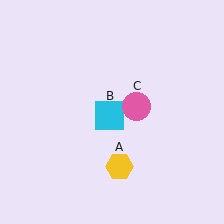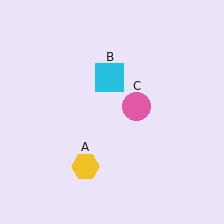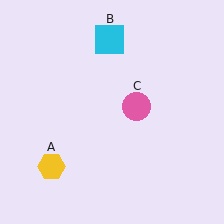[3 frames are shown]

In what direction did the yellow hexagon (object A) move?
The yellow hexagon (object A) moved left.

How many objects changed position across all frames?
2 objects changed position: yellow hexagon (object A), cyan square (object B).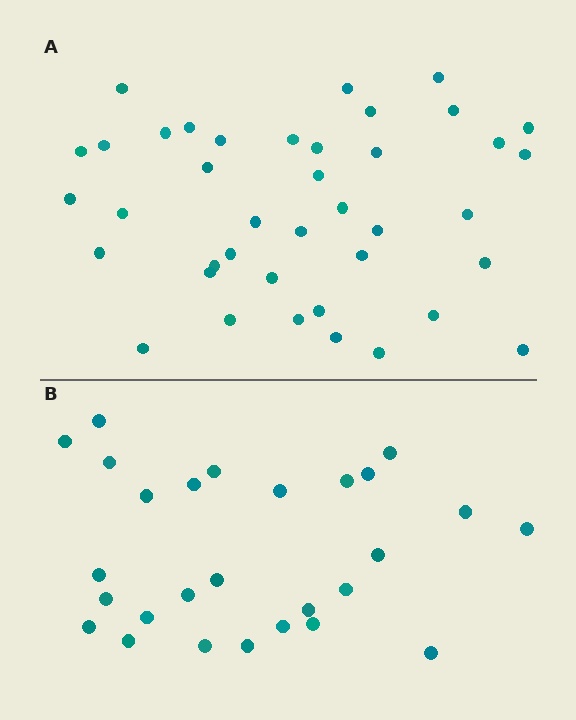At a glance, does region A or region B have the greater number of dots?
Region A (the top region) has more dots.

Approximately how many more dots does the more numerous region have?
Region A has approximately 15 more dots than region B.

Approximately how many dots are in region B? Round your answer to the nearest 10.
About 30 dots. (The exact count is 27, which rounds to 30.)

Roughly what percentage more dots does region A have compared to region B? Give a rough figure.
About 50% more.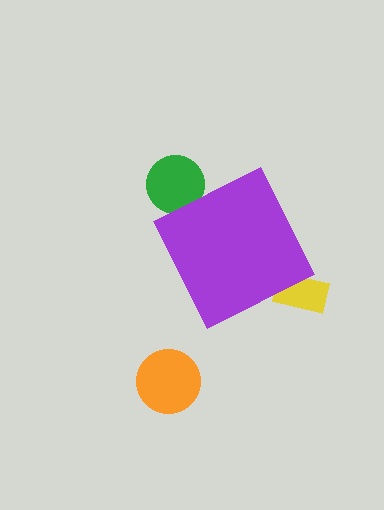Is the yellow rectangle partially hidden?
Yes, the yellow rectangle is partially hidden behind the purple diamond.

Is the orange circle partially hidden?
No, the orange circle is fully visible.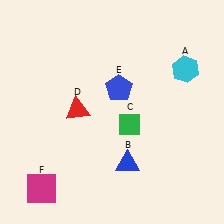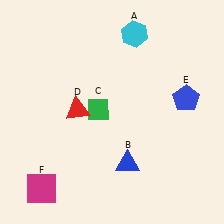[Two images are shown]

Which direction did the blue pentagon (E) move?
The blue pentagon (E) moved right.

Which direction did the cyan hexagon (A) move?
The cyan hexagon (A) moved left.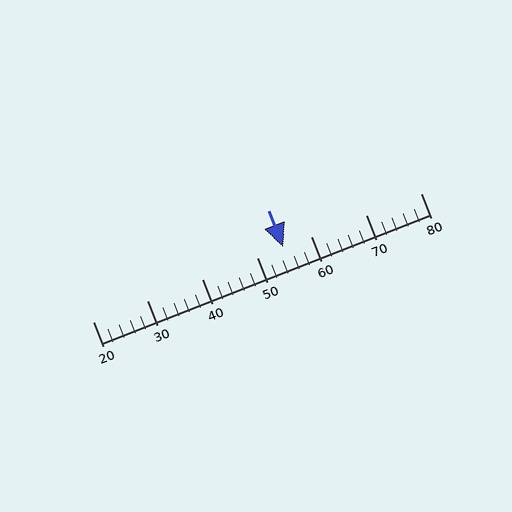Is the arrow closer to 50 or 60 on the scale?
The arrow is closer to 50.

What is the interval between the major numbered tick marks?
The major tick marks are spaced 10 units apart.